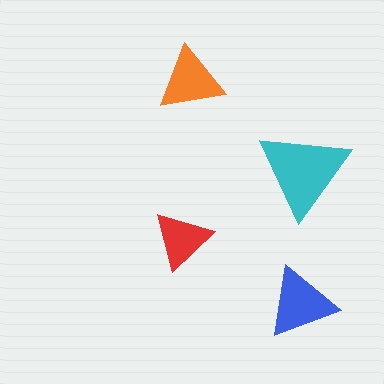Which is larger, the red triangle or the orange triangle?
The orange one.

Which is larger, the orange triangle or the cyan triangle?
The cyan one.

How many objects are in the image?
There are 4 objects in the image.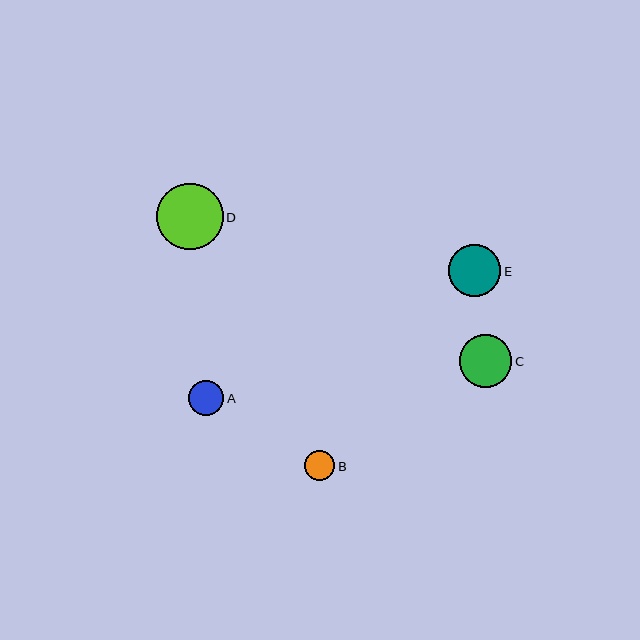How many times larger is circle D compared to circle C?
Circle D is approximately 1.3 times the size of circle C.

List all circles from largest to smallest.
From largest to smallest: D, E, C, A, B.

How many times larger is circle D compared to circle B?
Circle D is approximately 2.2 times the size of circle B.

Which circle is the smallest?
Circle B is the smallest with a size of approximately 30 pixels.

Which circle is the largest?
Circle D is the largest with a size of approximately 66 pixels.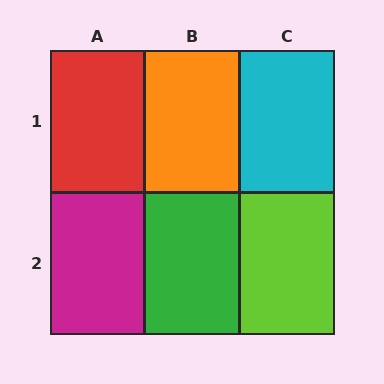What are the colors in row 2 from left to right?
Magenta, green, lime.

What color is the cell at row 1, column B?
Orange.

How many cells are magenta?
1 cell is magenta.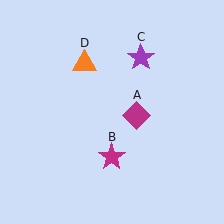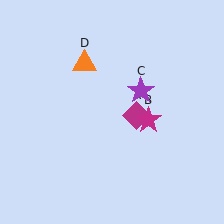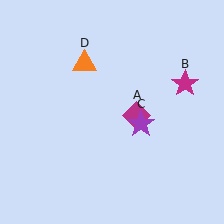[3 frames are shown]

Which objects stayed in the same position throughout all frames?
Magenta diamond (object A) and orange triangle (object D) remained stationary.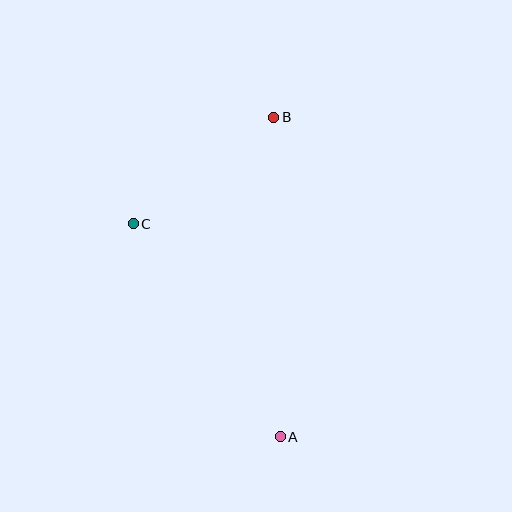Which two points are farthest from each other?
Points A and B are farthest from each other.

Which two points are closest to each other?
Points B and C are closest to each other.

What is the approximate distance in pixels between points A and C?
The distance between A and C is approximately 259 pixels.